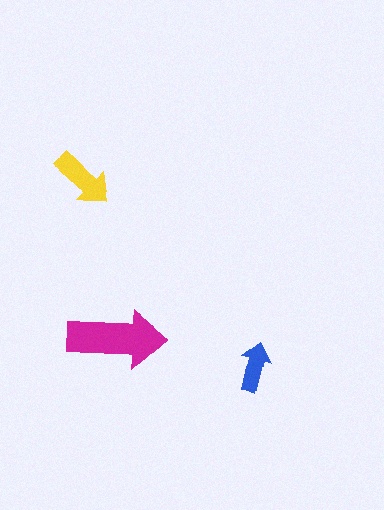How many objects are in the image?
There are 3 objects in the image.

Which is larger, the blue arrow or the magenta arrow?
The magenta one.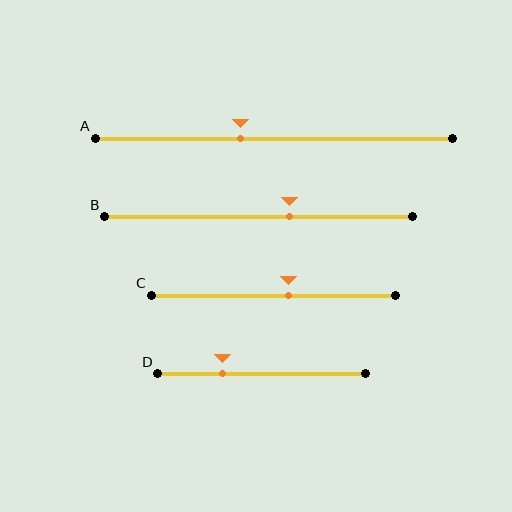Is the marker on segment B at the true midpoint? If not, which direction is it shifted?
No, the marker on segment B is shifted to the right by about 10% of the segment length.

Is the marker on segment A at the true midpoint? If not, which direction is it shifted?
No, the marker on segment A is shifted to the left by about 9% of the segment length.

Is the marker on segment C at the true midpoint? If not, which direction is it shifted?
No, the marker on segment C is shifted to the right by about 6% of the segment length.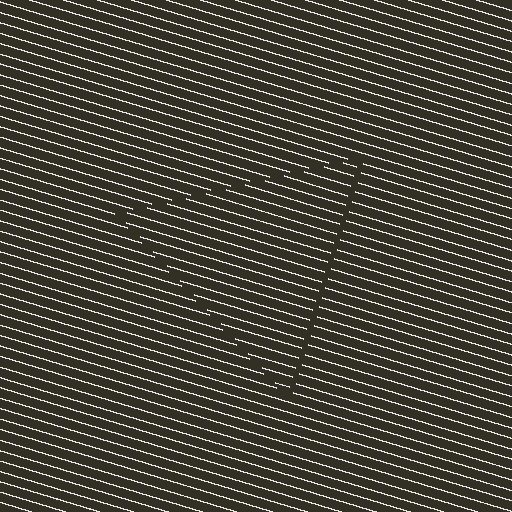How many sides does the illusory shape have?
3 sides — the line-ends trace a triangle.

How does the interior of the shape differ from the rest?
The interior of the shape contains the same grating, shifted by half a period — the contour is defined by the phase discontinuity where line-ends from the inner and outer gratings abut.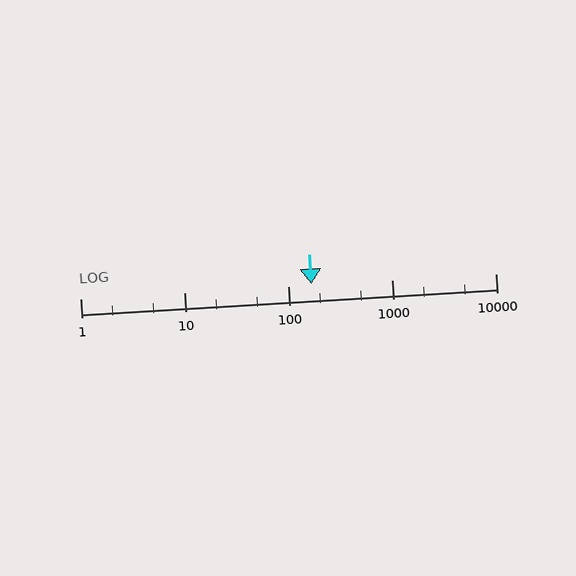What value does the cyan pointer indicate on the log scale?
The pointer indicates approximately 170.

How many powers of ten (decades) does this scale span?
The scale spans 4 decades, from 1 to 10000.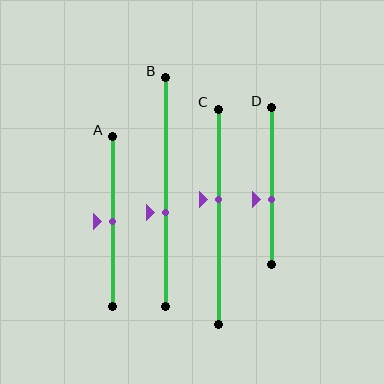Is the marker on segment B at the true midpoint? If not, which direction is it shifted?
No, the marker on segment B is shifted downward by about 9% of the segment length.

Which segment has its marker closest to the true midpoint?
Segment A has its marker closest to the true midpoint.